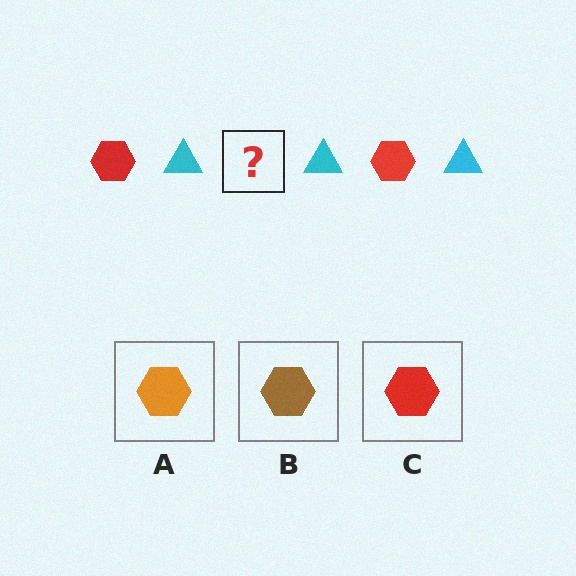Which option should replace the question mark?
Option C.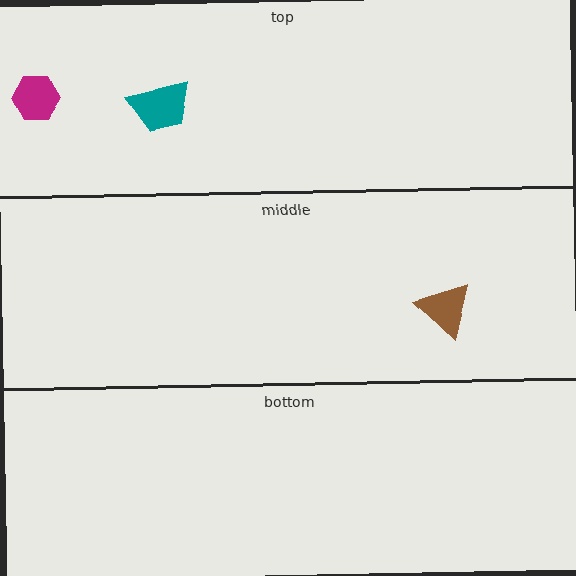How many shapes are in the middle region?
1.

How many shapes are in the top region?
2.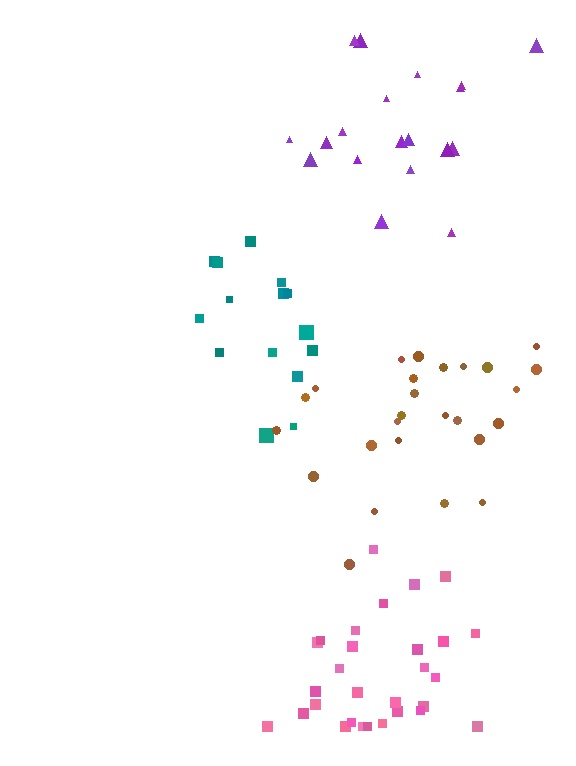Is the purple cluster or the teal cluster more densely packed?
Teal.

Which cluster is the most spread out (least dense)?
Purple.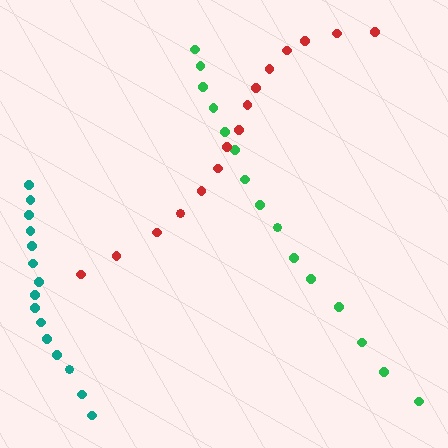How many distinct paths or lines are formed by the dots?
There are 3 distinct paths.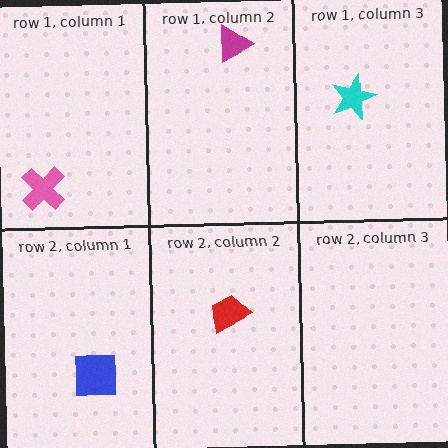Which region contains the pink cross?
The row 1, column 1 region.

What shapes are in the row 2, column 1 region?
The blue square.